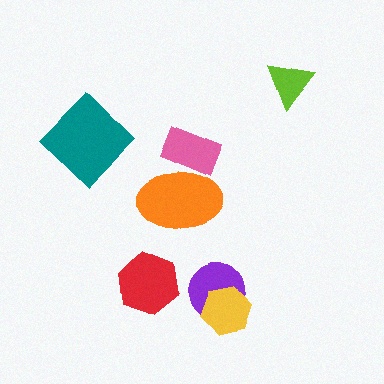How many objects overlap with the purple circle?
1 object overlaps with the purple circle.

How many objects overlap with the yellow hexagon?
1 object overlaps with the yellow hexagon.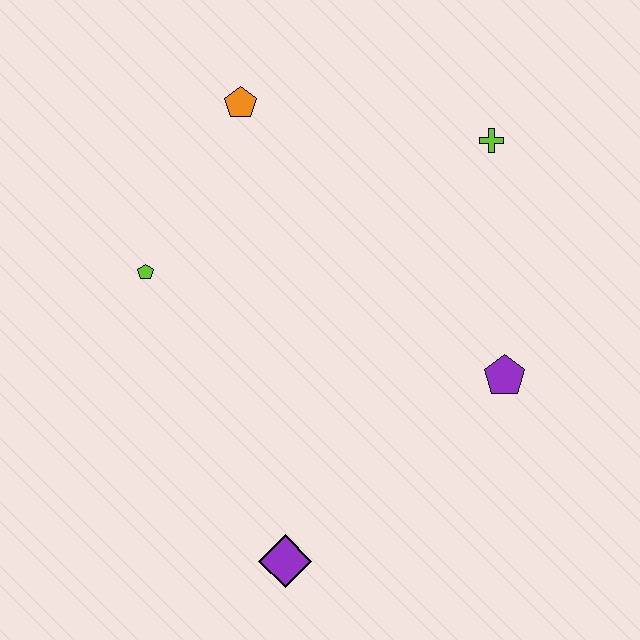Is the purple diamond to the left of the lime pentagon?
No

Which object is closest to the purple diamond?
The purple pentagon is closest to the purple diamond.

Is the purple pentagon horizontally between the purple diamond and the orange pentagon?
No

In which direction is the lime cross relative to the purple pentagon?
The lime cross is above the purple pentagon.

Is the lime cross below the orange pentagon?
Yes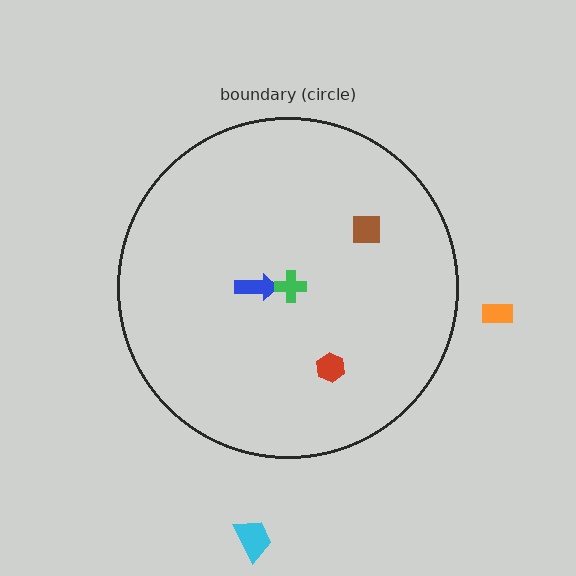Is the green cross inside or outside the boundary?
Inside.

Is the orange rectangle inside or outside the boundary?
Outside.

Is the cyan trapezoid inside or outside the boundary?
Outside.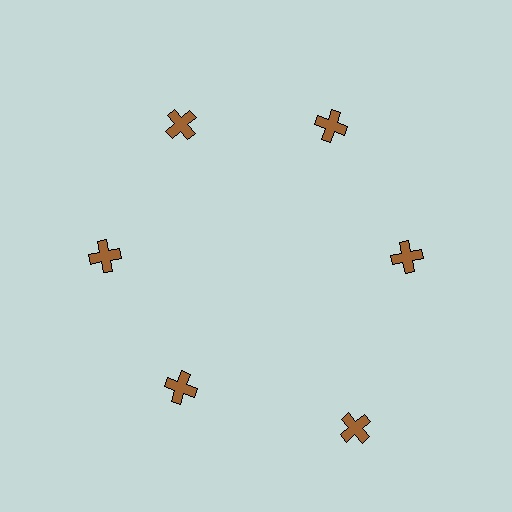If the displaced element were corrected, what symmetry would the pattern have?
It would have 6-fold rotational symmetry — the pattern would map onto itself every 60 degrees.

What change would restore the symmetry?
The symmetry would be restored by moving it inward, back onto the ring so that all 6 crosses sit at equal angles and equal distance from the center.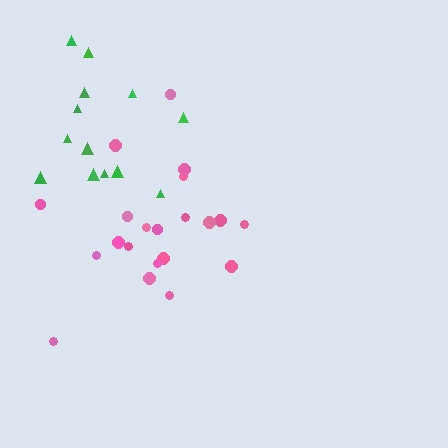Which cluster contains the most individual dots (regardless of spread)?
Pink (21).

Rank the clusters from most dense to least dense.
pink, green.